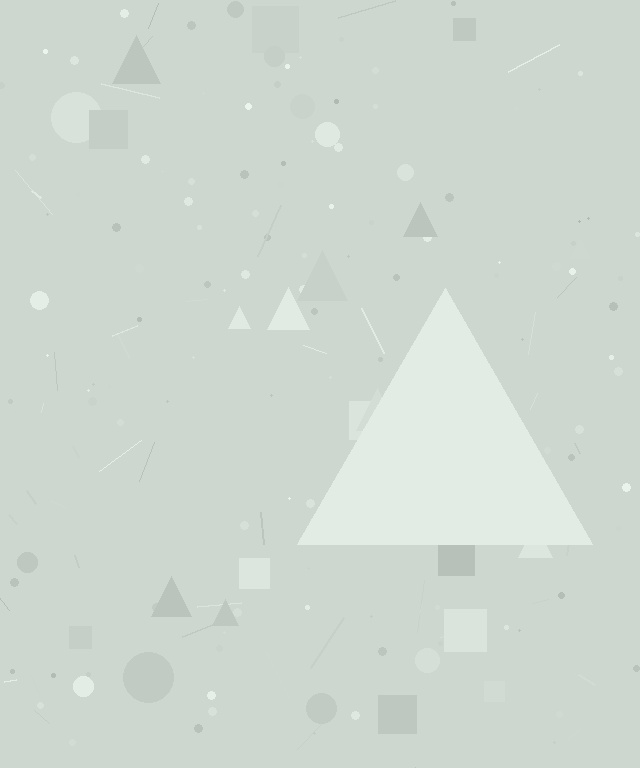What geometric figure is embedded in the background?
A triangle is embedded in the background.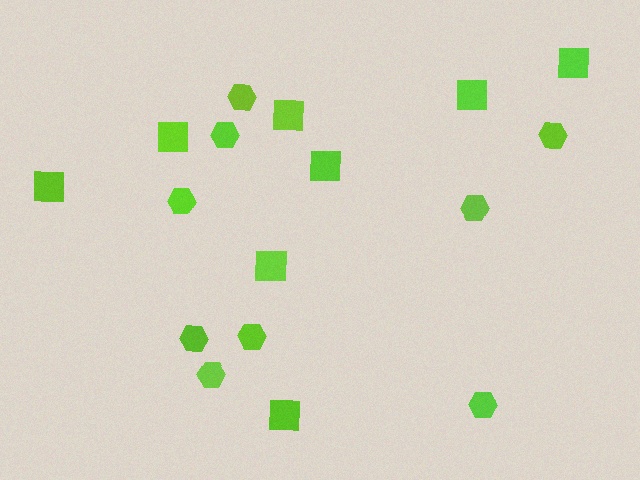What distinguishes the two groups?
There are 2 groups: one group of hexagons (9) and one group of squares (8).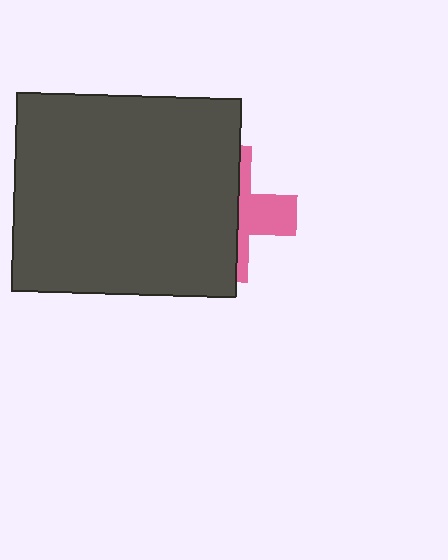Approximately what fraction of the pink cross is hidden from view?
Roughly 66% of the pink cross is hidden behind the dark gray rectangle.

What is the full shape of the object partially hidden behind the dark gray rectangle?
The partially hidden object is a pink cross.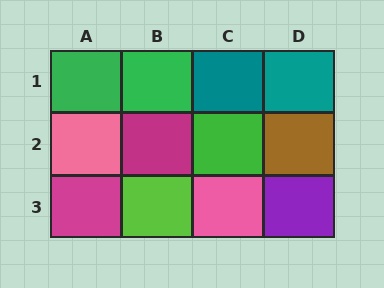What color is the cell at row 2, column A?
Pink.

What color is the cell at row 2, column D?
Brown.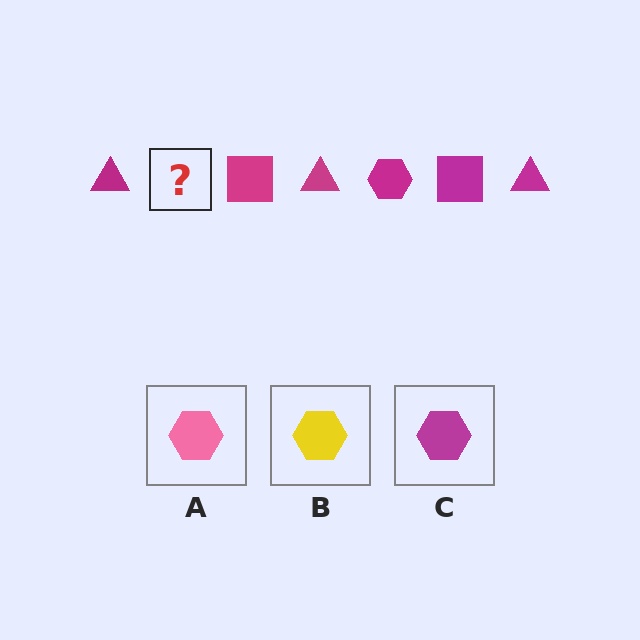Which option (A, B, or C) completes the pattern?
C.